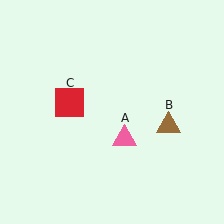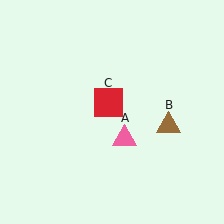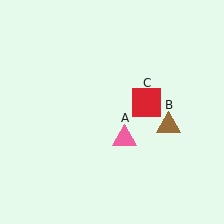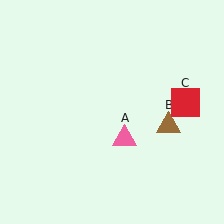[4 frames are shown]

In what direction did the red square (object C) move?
The red square (object C) moved right.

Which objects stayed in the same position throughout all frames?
Pink triangle (object A) and brown triangle (object B) remained stationary.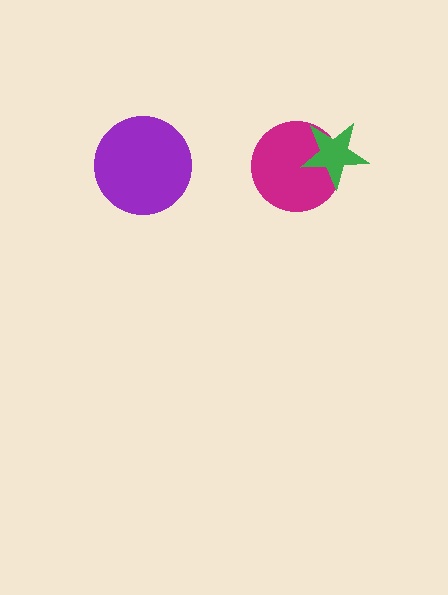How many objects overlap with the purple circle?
0 objects overlap with the purple circle.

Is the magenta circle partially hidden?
Yes, it is partially covered by another shape.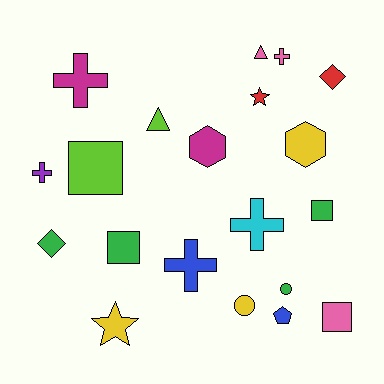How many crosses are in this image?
There are 5 crosses.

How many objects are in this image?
There are 20 objects.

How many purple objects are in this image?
There is 1 purple object.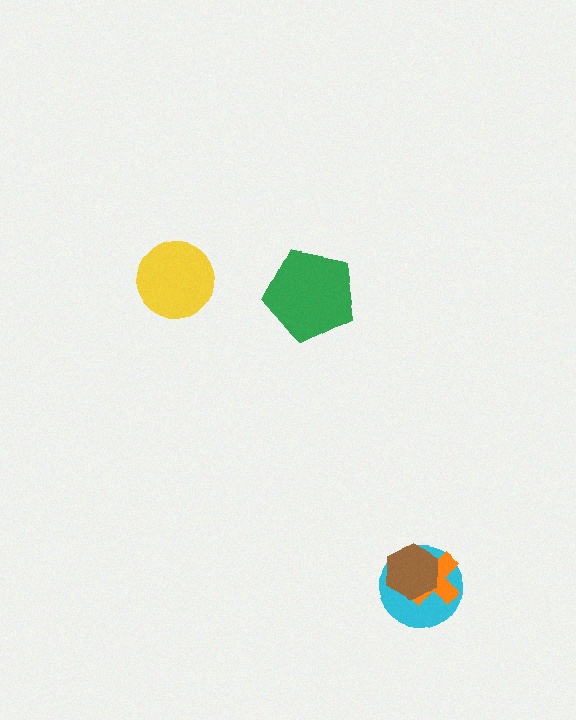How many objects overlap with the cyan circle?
2 objects overlap with the cyan circle.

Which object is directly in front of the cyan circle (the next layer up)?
The orange cross is directly in front of the cyan circle.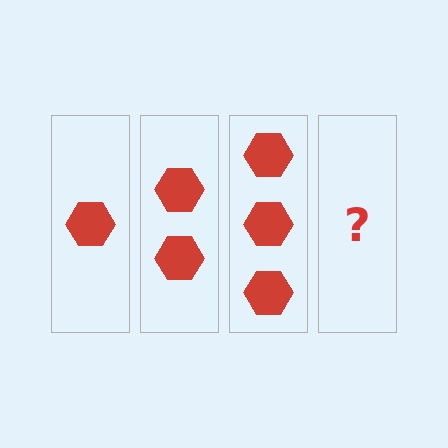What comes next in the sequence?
The next element should be 4 hexagons.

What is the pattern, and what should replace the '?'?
The pattern is that each step adds one more hexagon. The '?' should be 4 hexagons.